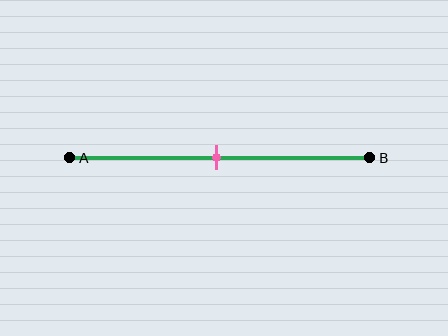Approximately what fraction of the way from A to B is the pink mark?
The pink mark is approximately 50% of the way from A to B.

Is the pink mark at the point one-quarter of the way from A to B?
No, the mark is at about 50% from A, not at the 25% one-quarter point.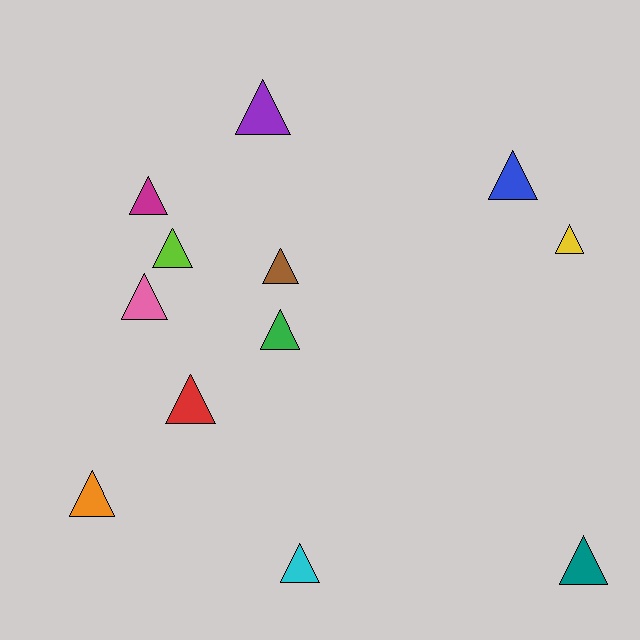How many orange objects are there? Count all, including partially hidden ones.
There is 1 orange object.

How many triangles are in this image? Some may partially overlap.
There are 12 triangles.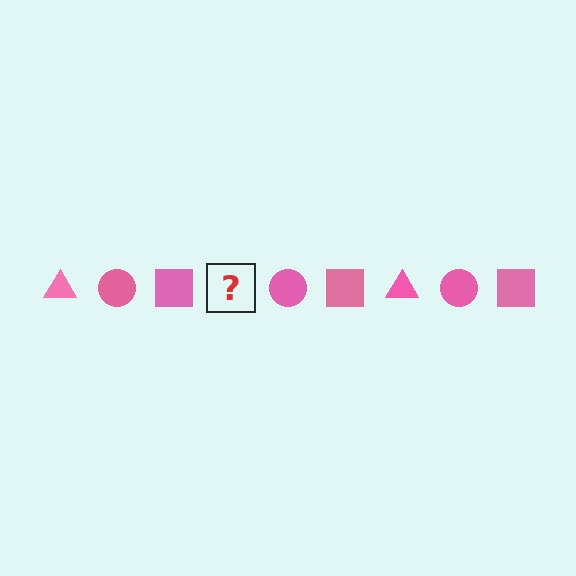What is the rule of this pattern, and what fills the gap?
The rule is that the pattern cycles through triangle, circle, square shapes in pink. The gap should be filled with a pink triangle.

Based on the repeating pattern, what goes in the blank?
The blank should be a pink triangle.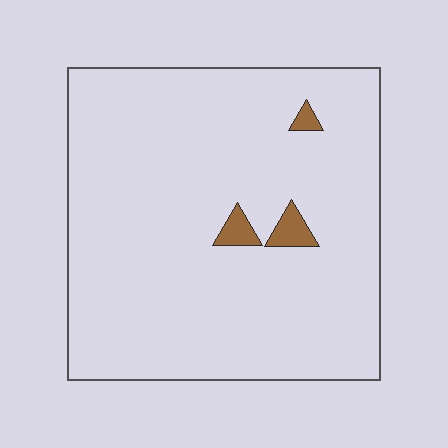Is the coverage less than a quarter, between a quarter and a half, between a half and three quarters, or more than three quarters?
Less than a quarter.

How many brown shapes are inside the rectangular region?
3.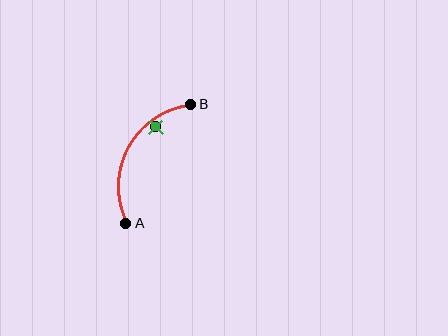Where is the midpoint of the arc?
The arc midpoint is the point on the curve farthest from the straight line joining A and B. It sits to the left of that line.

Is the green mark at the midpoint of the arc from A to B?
No — the green mark does not lie on the arc at all. It sits slightly inside the curve.